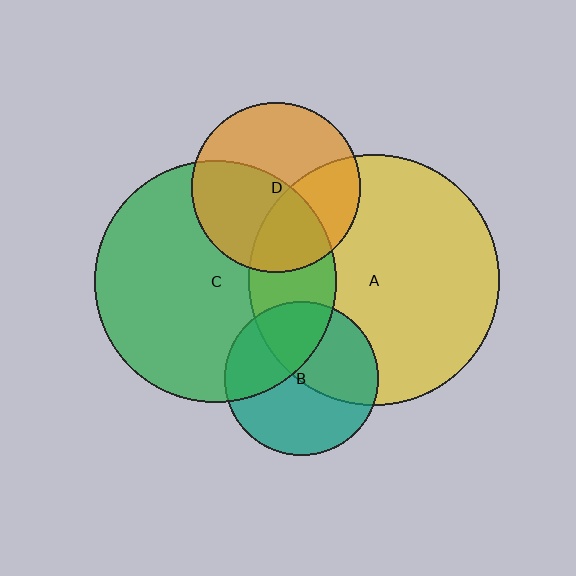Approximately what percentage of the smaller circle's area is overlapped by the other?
Approximately 45%.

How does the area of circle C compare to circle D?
Approximately 2.0 times.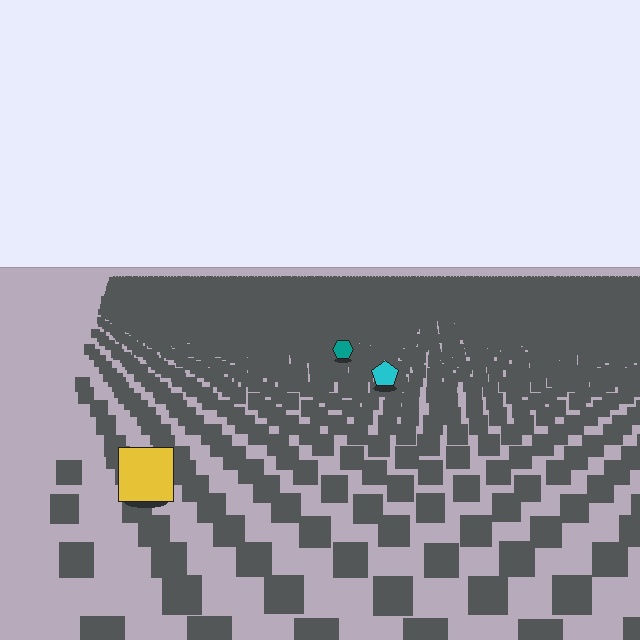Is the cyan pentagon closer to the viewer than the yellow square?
No. The yellow square is closer — you can tell from the texture gradient: the ground texture is coarser near it.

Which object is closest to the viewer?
The yellow square is closest. The texture marks near it are larger and more spread out.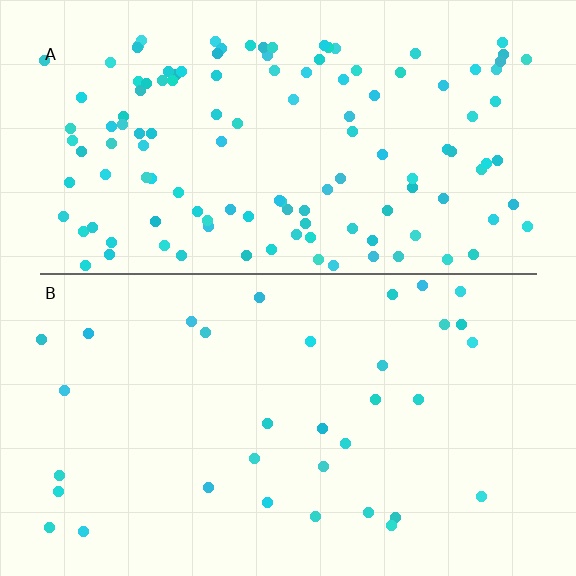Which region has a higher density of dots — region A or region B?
A (the top).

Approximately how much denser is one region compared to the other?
Approximately 3.9× — region A over region B.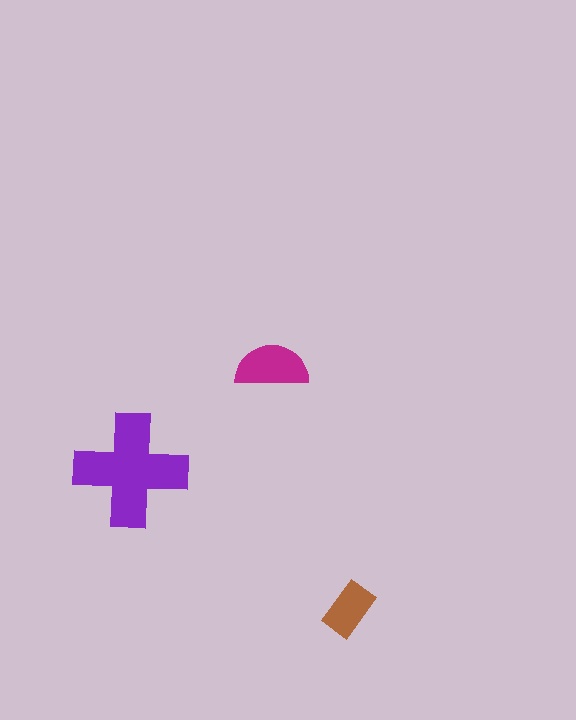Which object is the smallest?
The brown rectangle.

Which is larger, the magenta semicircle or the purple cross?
The purple cross.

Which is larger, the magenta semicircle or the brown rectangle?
The magenta semicircle.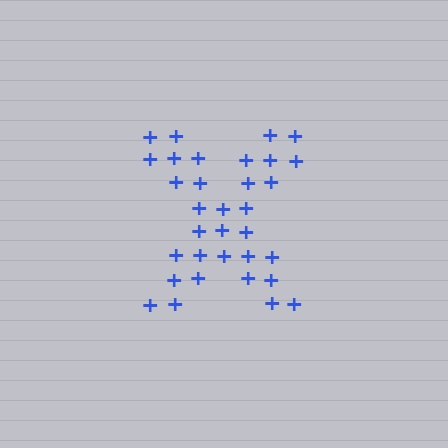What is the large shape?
The large shape is the letter X.